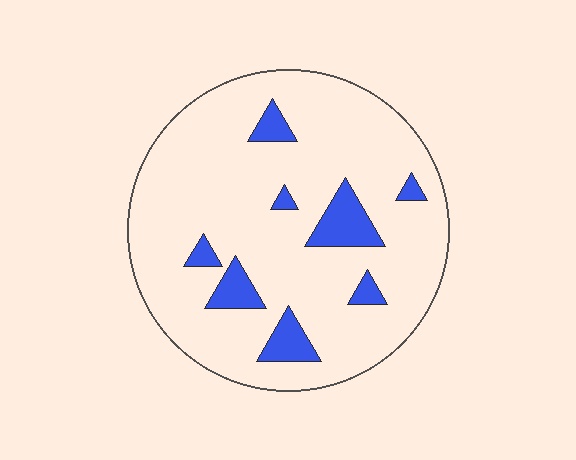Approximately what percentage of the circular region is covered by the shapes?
Approximately 10%.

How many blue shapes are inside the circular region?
8.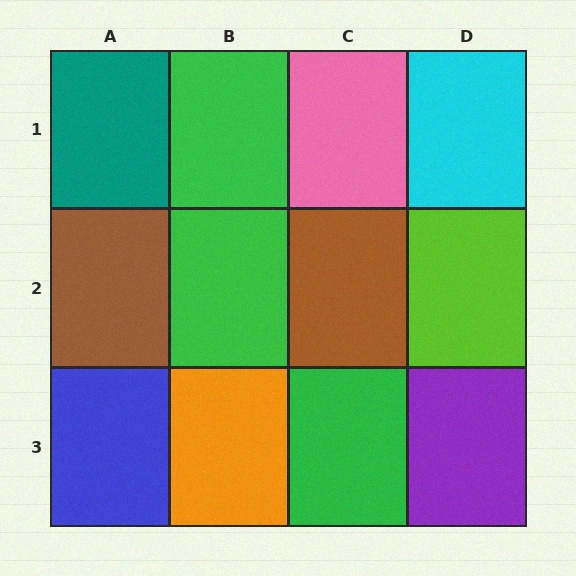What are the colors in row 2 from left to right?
Brown, green, brown, lime.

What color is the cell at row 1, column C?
Pink.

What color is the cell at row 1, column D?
Cyan.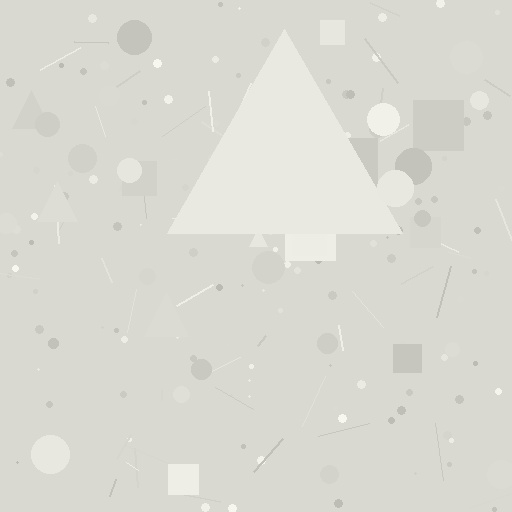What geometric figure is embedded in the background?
A triangle is embedded in the background.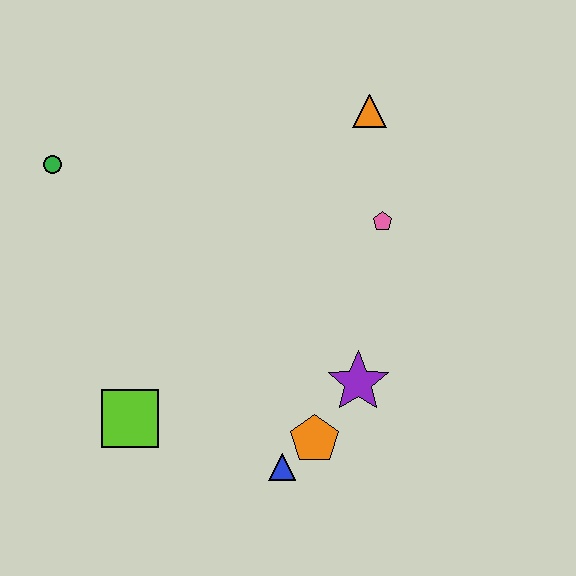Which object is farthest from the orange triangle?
The lime square is farthest from the orange triangle.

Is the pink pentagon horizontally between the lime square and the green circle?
No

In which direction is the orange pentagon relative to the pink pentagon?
The orange pentagon is below the pink pentagon.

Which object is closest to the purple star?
The orange pentagon is closest to the purple star.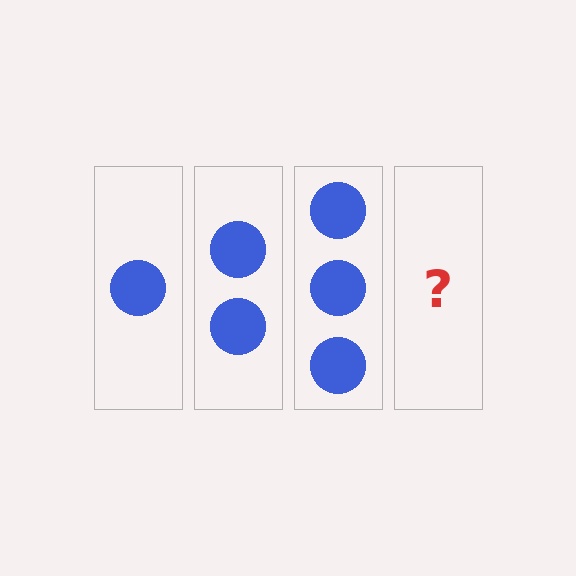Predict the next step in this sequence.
The next step is 4 circles.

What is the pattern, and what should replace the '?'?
The pattern is that each step adds one more circle. The '?' should be 4 circles.